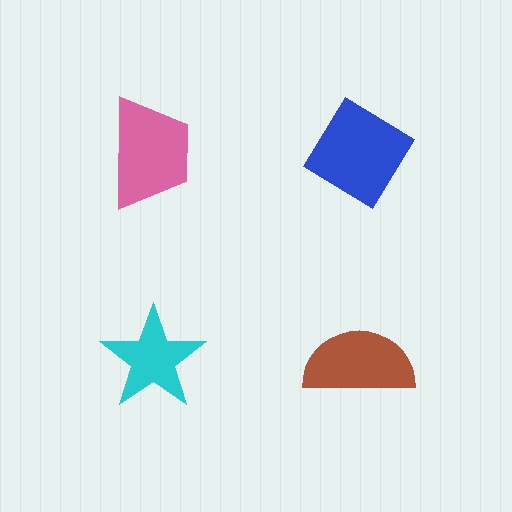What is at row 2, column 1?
A cyan star.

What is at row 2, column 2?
A brown semicircle.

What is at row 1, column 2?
A blue diamond.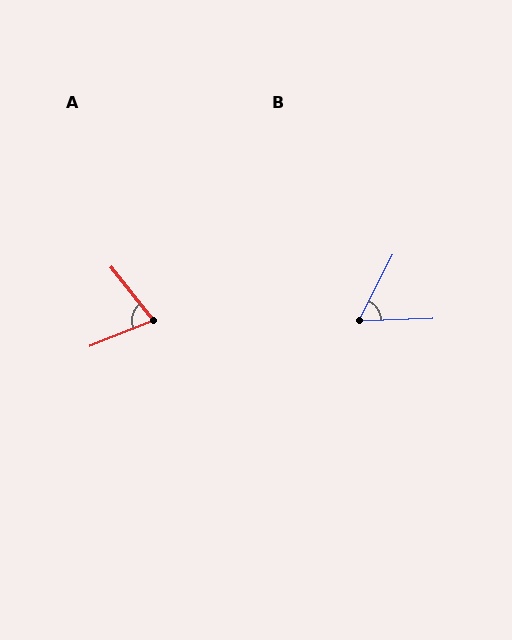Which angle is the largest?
A, at approximately 73 degrees.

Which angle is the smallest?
B, at approximately 61 degrees.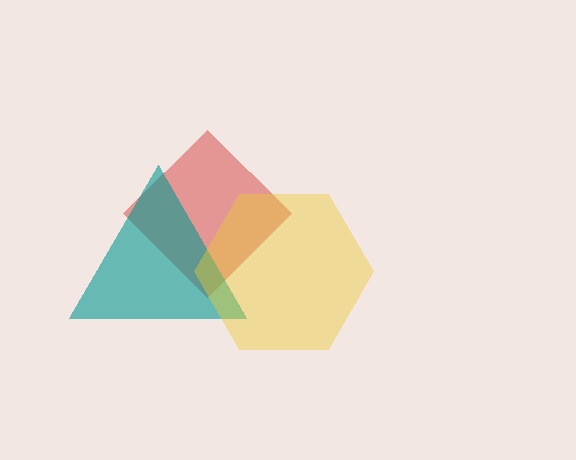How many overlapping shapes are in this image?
There are 3 overlapping shapes in the image.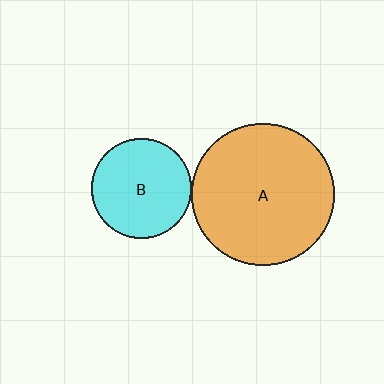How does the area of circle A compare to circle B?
Approximately 2.0 times.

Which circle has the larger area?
Circle A (orange).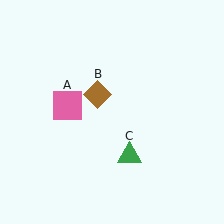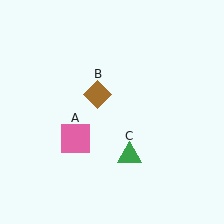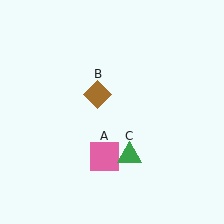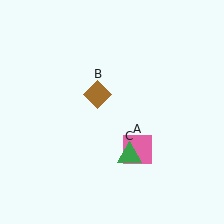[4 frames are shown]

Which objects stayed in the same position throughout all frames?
Brown diamond (object B) and green triangle (object C) remained stationary.